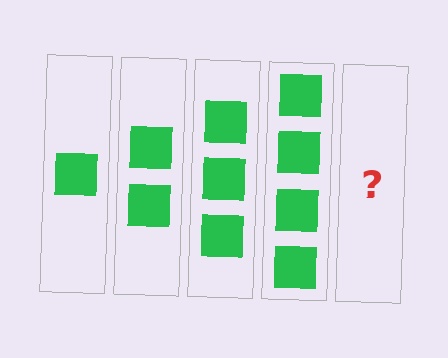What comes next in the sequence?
The next element should be 5 squares.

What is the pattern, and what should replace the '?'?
The pattern is that each step adds one more square. The '?' should be 5 squares.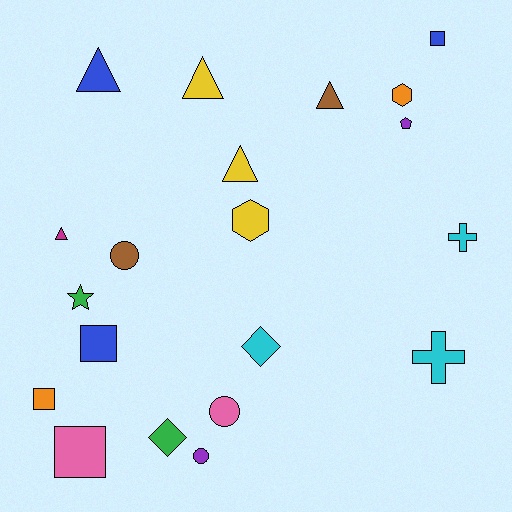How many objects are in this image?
There are 20 objects.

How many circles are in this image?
There are 3 circles.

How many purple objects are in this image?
There are 2 purple objects.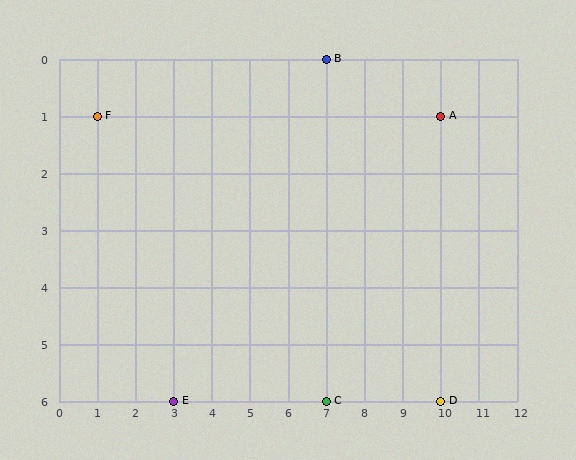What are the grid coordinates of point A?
Point A is at grid coordinates (10, 1).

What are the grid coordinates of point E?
Point E is at grid coordinates (3, 6).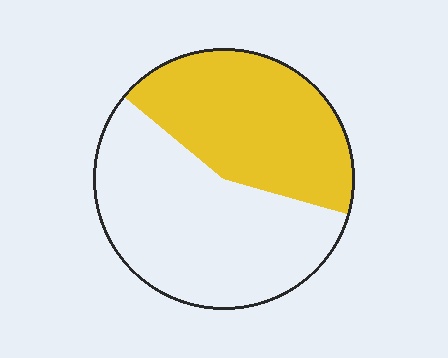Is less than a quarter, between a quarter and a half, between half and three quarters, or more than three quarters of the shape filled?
Between a quarter and a half.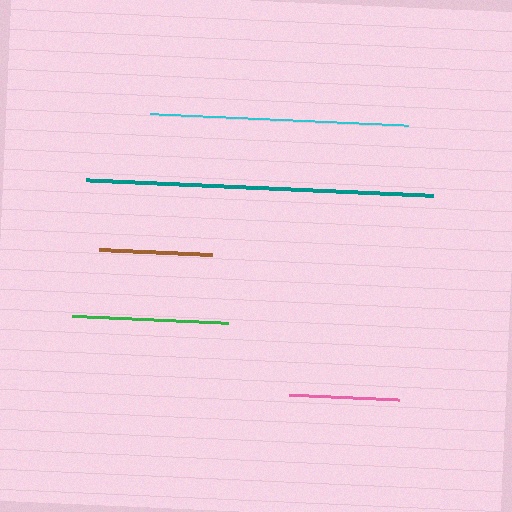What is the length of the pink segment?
The pink segment is approximately 110 pixels long.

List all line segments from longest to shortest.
From longest to shortest: teal, cyan, green, brown, pink.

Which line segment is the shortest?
The pink line is the shortest at approximately 110 pixels.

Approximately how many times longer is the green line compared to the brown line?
The green line is approximately 1.4 times the length of the brown line.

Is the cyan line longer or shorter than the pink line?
The cyan line is longer than the pink line.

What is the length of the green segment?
The green segment is approximately 156 pixels long.